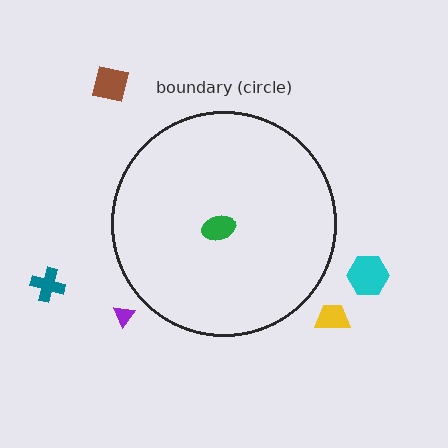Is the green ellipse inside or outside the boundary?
Inside.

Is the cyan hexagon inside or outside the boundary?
Outside.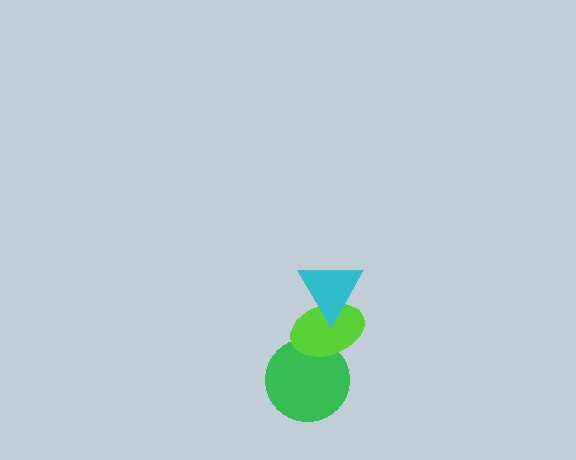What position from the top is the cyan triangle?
The cyan triangle is 1st from the top.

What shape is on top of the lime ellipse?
The cyan triangle is on top of the lime ellipse.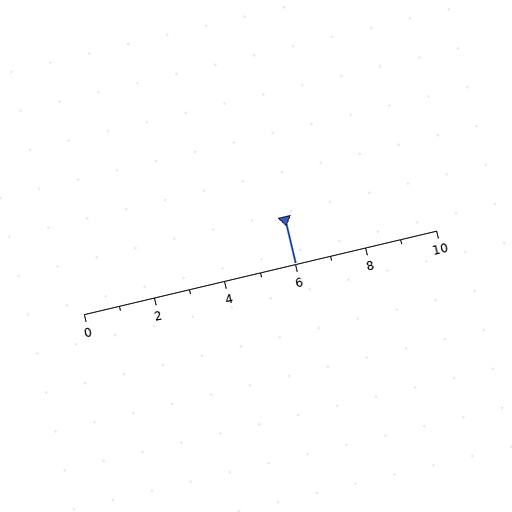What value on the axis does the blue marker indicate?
The marker indicates approximately 6.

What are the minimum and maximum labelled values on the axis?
The axis runs from 0 to 10.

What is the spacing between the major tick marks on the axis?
The major ticks are spaced 2 apart.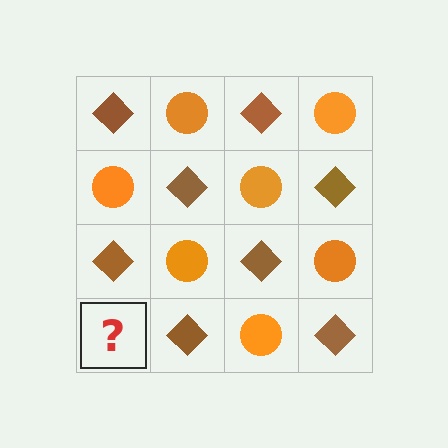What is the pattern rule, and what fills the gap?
The rule is that it alternates brown diamond and orange circle in a checkerboard pattern. The gap should be filled with an orange circle.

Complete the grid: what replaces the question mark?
The question mark should be replaced with an orange circle.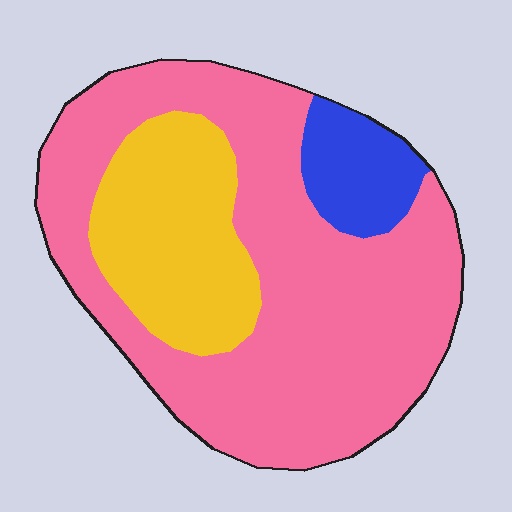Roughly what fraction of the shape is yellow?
Yellow takes up between a sixth and a third of the shape.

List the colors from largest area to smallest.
From largest to smallest: pink, yellow, blue.